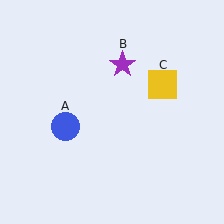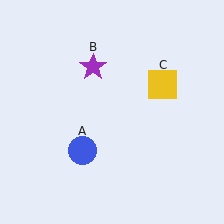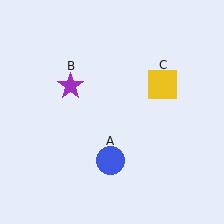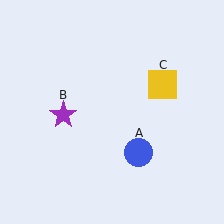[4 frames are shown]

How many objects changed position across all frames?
2 objects changed position: blue circle (object A), purple star (object B).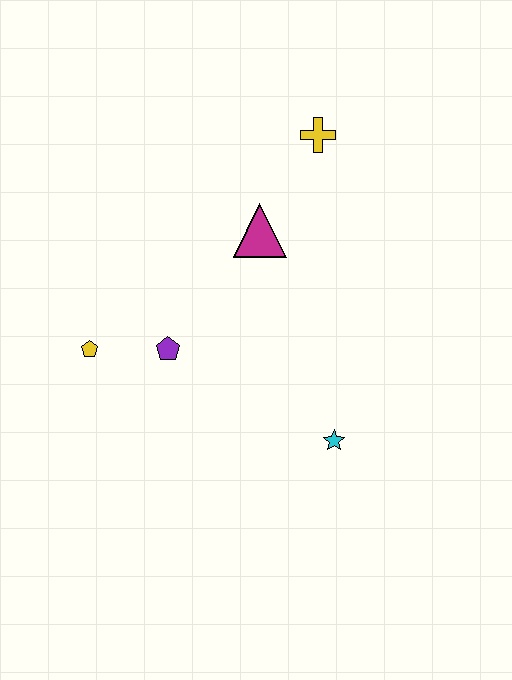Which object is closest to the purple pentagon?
The yellow pentagon is closest to the purple pentagon.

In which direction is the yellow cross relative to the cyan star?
The yellow cross is above the cyan star.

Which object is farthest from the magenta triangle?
The cyan star is farthest from the magenta triangle.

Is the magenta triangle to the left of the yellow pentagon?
No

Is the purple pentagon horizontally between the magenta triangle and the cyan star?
No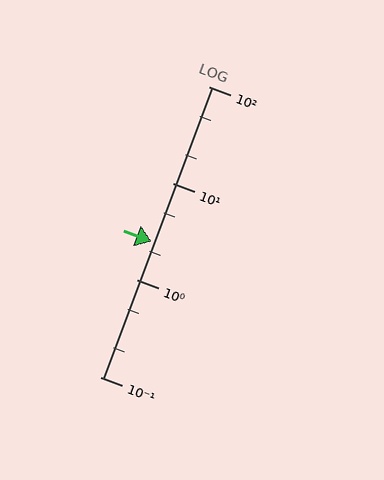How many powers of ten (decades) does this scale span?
The scale spans 3 decades, from 0.1 to 100.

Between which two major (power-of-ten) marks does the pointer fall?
The pointer is between 1 and 10.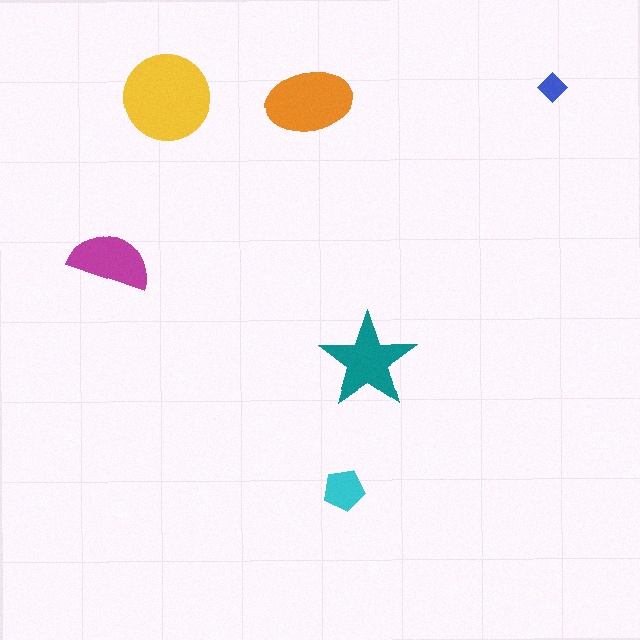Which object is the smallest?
The blue diamond.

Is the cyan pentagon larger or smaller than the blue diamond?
Larger.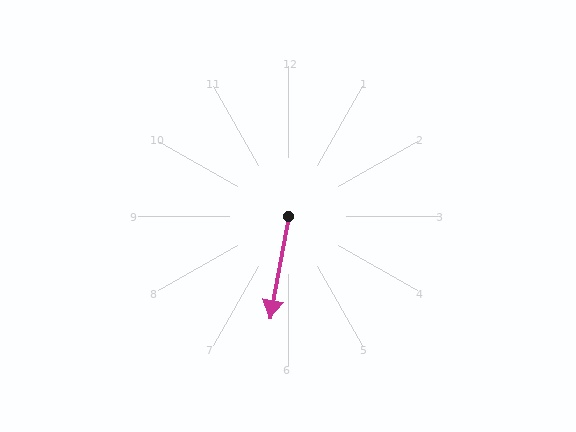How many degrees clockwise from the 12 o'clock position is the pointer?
Approximately 190 degrees.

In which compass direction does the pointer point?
South.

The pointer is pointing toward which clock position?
Roughly 6 o'clock.